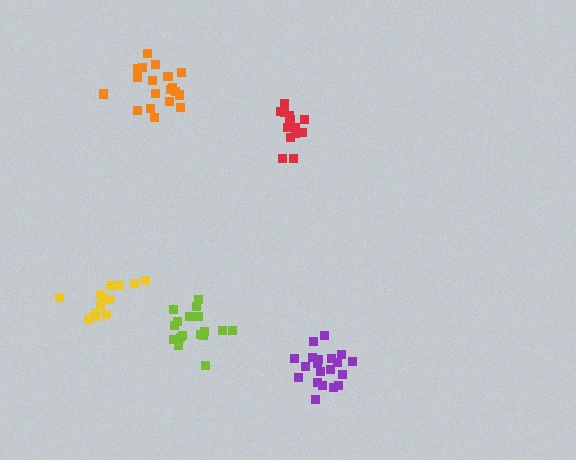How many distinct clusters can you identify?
There are 5 distinct clusters.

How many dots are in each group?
Group 1: 14 dots, Group 2: 17 dots, Group 3: 20 dots, Group 4: 19 dots, Group 5: 14 dots (84 total).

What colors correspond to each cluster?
The clusters are colored: yellow, lime, purple, orange, red.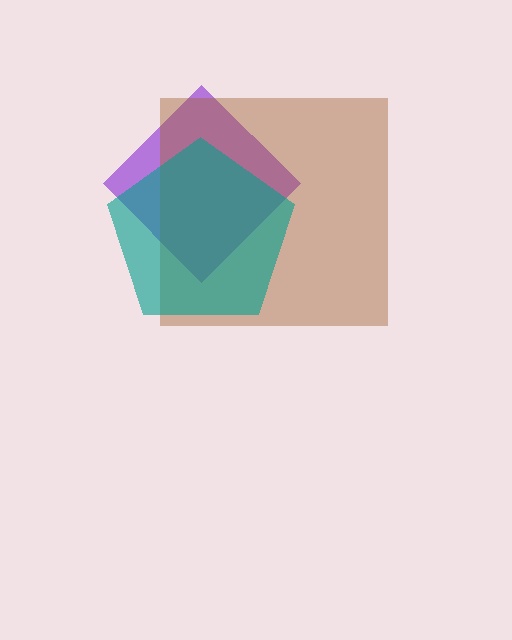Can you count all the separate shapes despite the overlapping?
Yes, there are 3 separate shapes.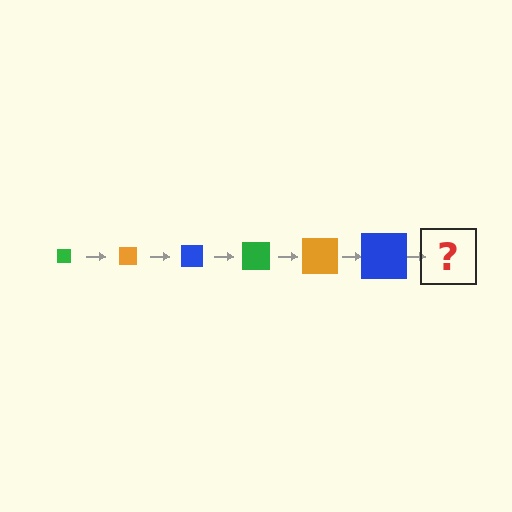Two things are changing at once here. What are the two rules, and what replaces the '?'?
The two rules are that the square grows larger each step and the color cycles through green, orange, and blue. The '?' should be a green square, larger than the previous one.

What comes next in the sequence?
The next element should be a green square, larger than the previous one.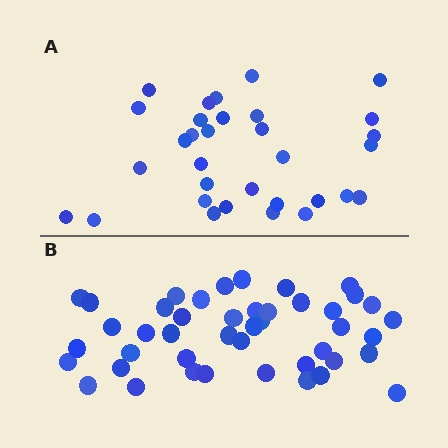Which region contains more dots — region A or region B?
Region B (the bottom region) has more dots.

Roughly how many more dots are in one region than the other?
Region B has roughly 12 or so more dots than region A.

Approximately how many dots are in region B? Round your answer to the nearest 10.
About 40 dots. (The exact count is 44, which rounds to 40.)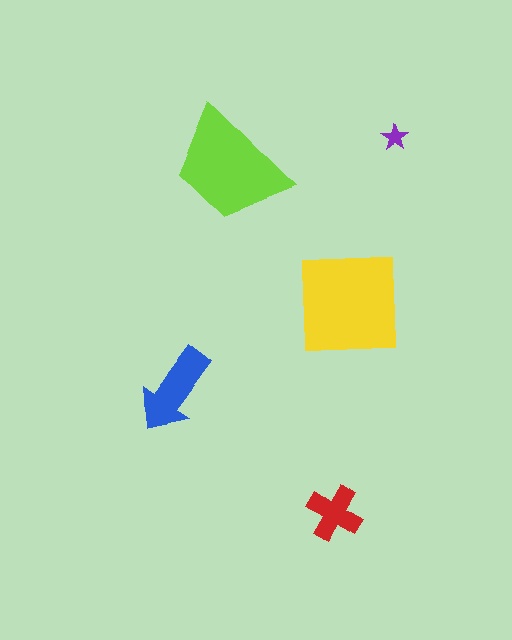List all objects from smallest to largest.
The purple star, the red cross, the blue arrow, the lime trapezoid, the yellow square.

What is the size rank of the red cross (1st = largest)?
4th.